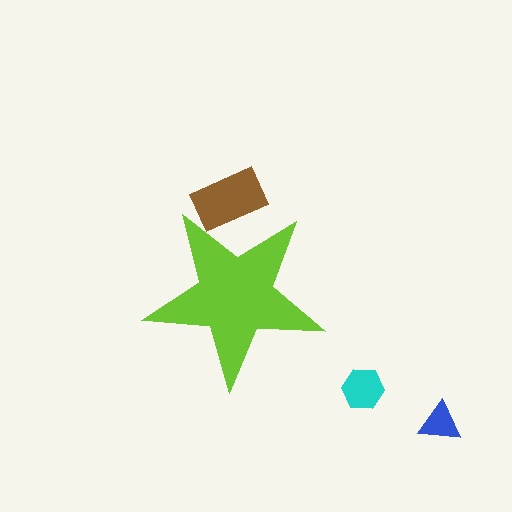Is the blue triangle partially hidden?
No, the blue triangle is fully visible.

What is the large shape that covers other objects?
A lime star.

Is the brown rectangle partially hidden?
Yes, the brown rectangle is partially hidden behind the lime star.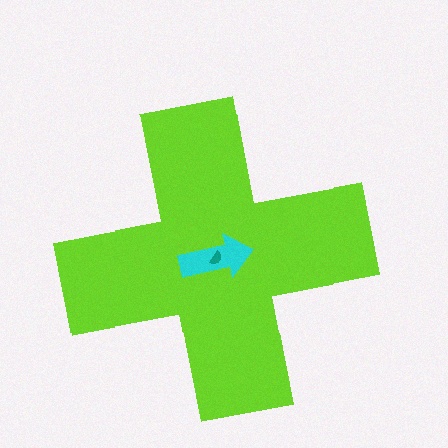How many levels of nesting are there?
3.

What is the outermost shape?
The lime cross.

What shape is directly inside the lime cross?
The cyan arrow.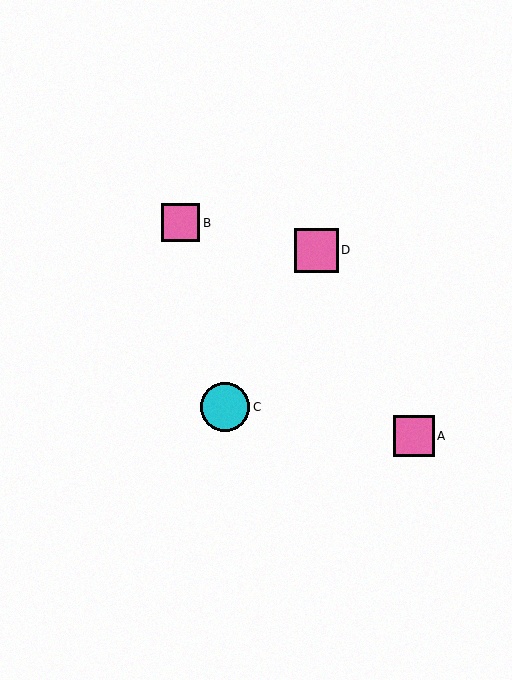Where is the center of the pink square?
The center of the pink square is at (414, 436).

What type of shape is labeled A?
Shape A is a pink square.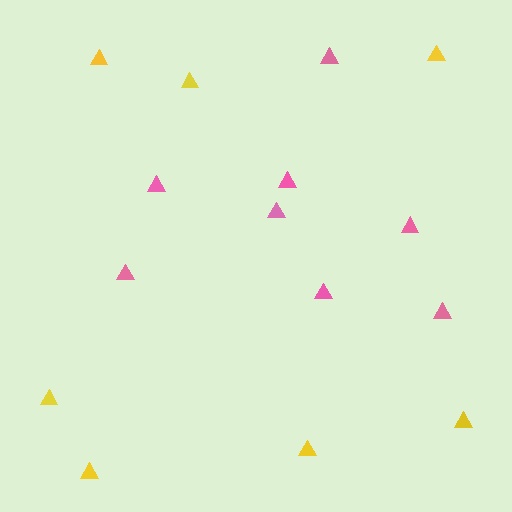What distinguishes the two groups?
There are 2 groups: one group of yellow triangles (7) and one group of pink triangles (8).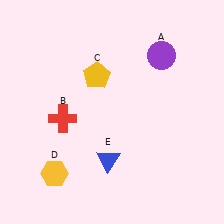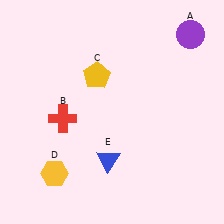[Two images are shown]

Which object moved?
The purple circle (A) moved right.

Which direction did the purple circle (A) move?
The purple circle (A) moved right.